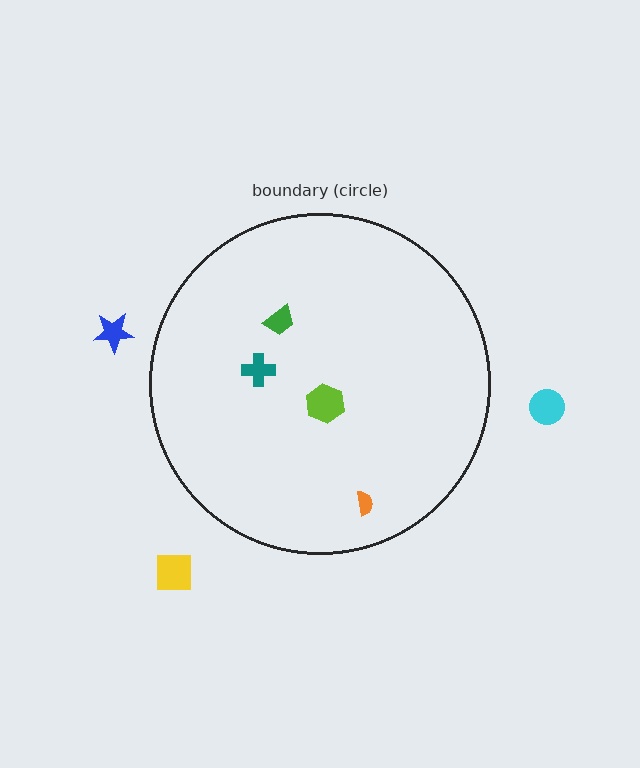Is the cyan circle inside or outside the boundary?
Outside.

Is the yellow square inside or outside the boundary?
Outside.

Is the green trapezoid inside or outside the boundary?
Inside.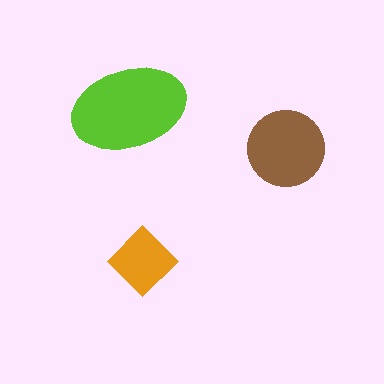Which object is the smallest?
The orange diamond.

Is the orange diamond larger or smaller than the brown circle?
Smaller.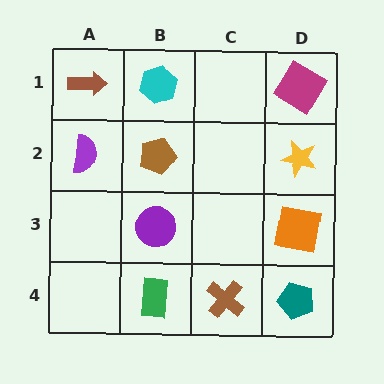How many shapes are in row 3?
2 shapes.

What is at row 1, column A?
A brown arrow.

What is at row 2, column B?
A brown pentagon.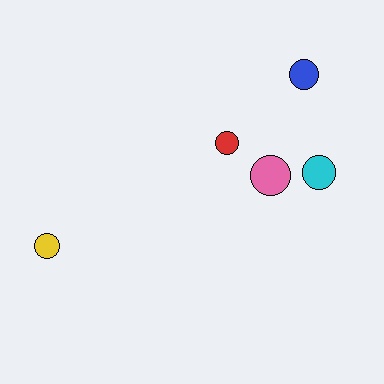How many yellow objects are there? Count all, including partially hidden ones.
There is 1 yellow object.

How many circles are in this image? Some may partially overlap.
There are 5 circles.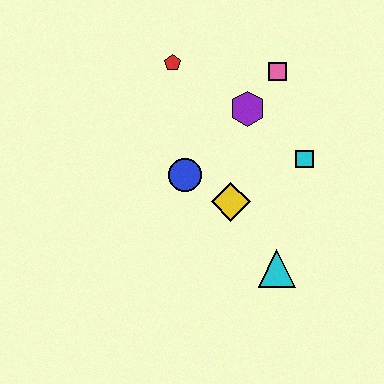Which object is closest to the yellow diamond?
The blue circle is closest to the yellow diamond.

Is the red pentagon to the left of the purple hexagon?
Yes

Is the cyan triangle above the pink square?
No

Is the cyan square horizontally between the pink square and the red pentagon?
No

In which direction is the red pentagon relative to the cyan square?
The red pentagon is to the left of the cyan square.